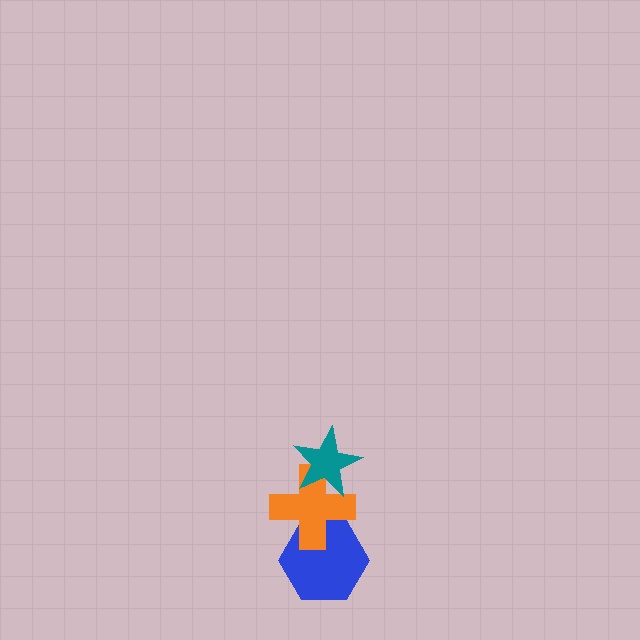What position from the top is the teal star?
The teal star is 1st from the top.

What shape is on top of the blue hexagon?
The orange cross is on top of the blue hexagon.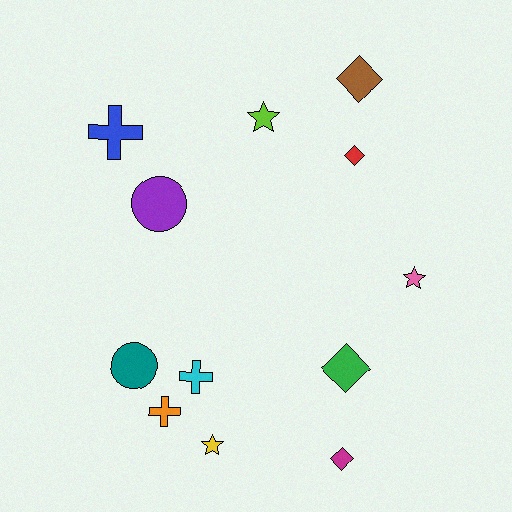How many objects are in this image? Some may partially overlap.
There are 12 objects.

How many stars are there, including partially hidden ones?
There are 3 stars.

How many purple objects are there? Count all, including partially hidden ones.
There is 1 purple object.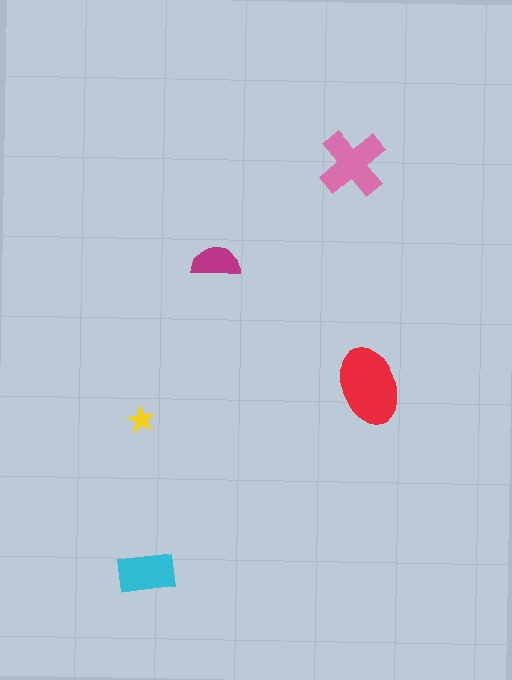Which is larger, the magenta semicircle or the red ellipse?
The red ellipse.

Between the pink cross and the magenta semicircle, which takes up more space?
The pink cross.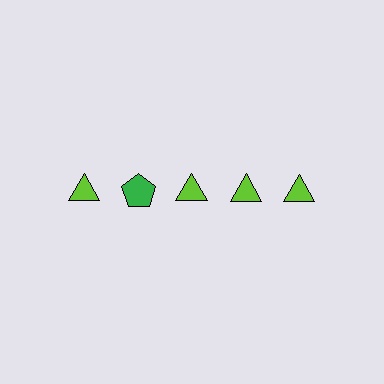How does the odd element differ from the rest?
It differs in both color (green instead of lime) and shape (pentagon instead of triangle).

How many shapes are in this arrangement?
There are 5 shapes arranged in a grid pattern.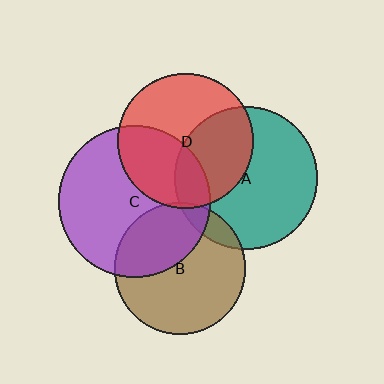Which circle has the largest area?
Circle C (purple).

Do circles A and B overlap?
Yes.